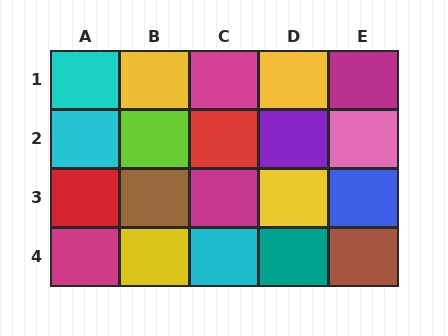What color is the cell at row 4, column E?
Brown.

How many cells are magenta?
4 cells are magenta.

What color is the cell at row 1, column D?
Yellow.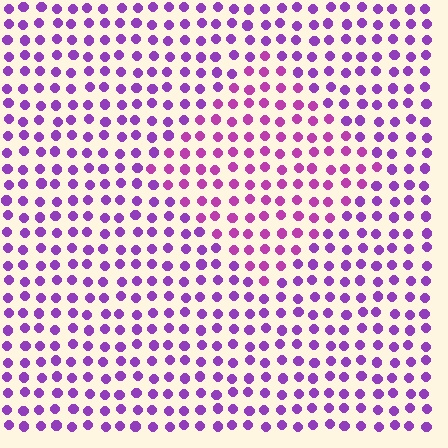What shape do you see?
I see a diamond.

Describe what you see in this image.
The image is filled with small purple elements in a uniform arrangement. A diamond-shaped region is visible where the elements are tinted to a slightly different hue, forming a subtle color boundary.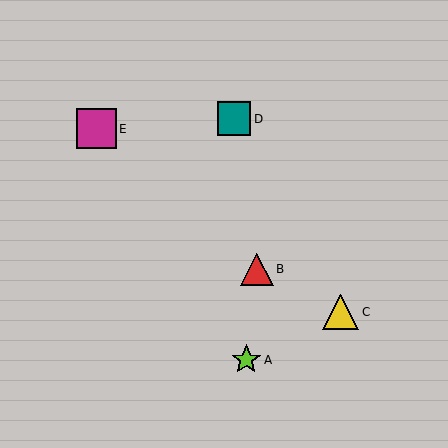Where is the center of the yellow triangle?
The center of the yellow triangle is at (341, 312).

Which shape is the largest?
The magenta square (labeled E) is the largest.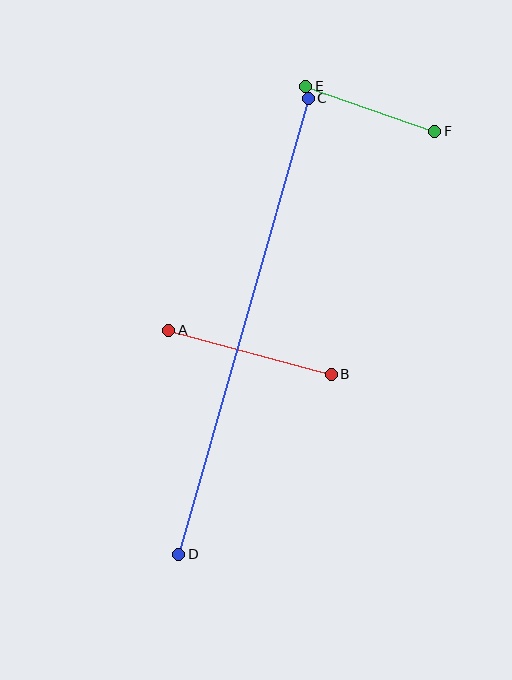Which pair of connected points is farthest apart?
Points C and D are farthest apart.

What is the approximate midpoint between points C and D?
The midpoint is at approximately (244, 326) pixels.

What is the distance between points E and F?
The distance is approximately 137 pixels.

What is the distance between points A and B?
The distance is approximately 169 pixels.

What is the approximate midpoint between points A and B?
The midpoint is at approximately (250, 352) pixels.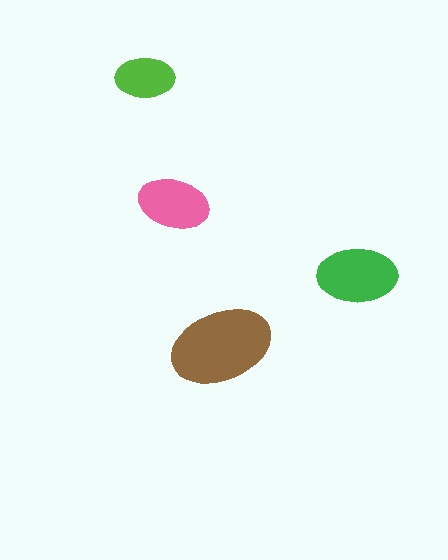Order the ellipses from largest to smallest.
the brown one, the green one, the pink one, the lime one.